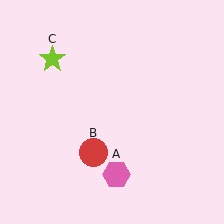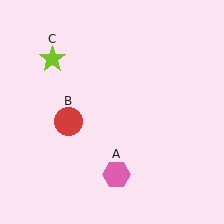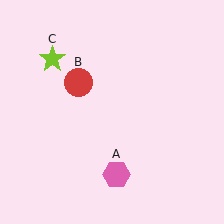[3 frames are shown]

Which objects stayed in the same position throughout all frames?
Pink hexagon (object A) and lime star (object C) remained stationary.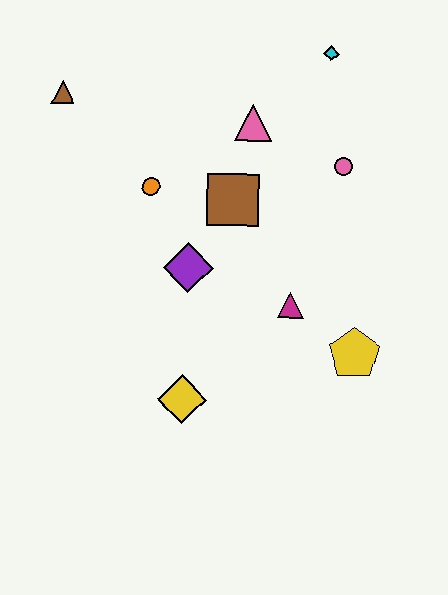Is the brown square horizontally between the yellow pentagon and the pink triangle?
No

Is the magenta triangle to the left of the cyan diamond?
Yes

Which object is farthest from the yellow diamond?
The cyan diamond is farthest from the yellow diamond.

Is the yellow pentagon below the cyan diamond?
Yes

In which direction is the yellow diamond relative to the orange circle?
The yellow diamond is below the orange circle.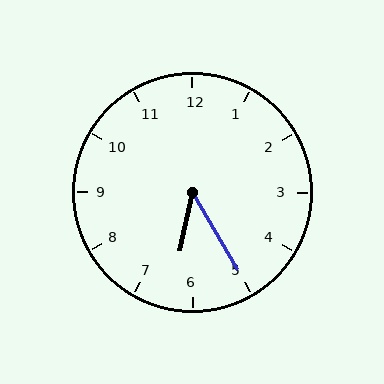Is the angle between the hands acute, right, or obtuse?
It is acute.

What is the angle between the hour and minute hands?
Approximately 42 degrees.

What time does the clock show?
6:25.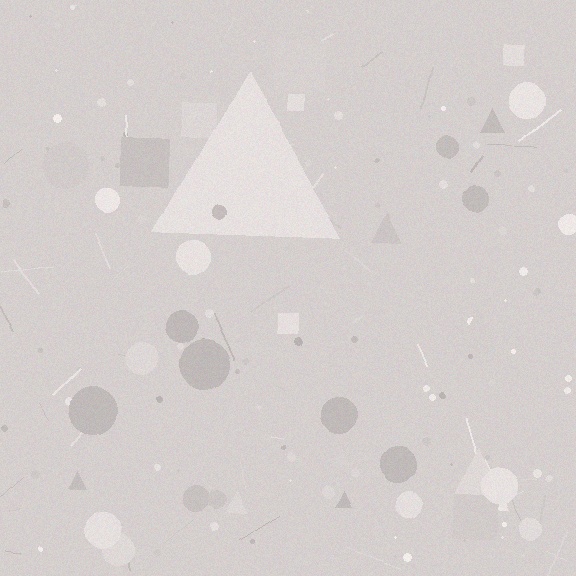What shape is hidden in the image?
A triangle is hidden in the image.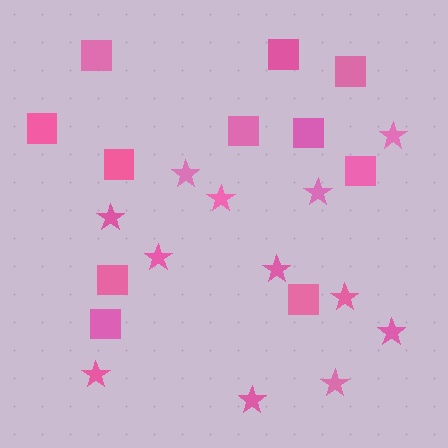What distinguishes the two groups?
There are 2 groups: one group of stars (12) and one group of squares (11).